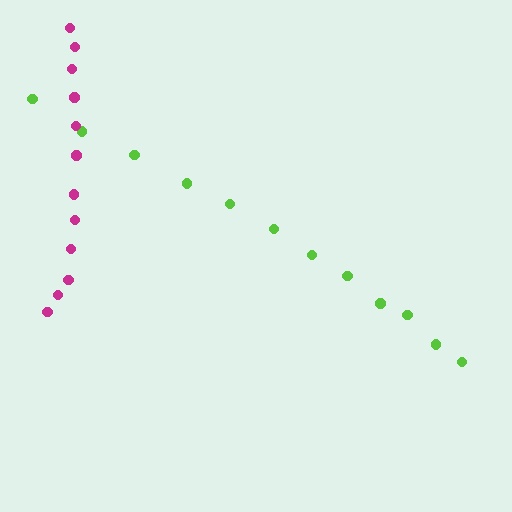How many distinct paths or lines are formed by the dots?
There are 2 distinct paths.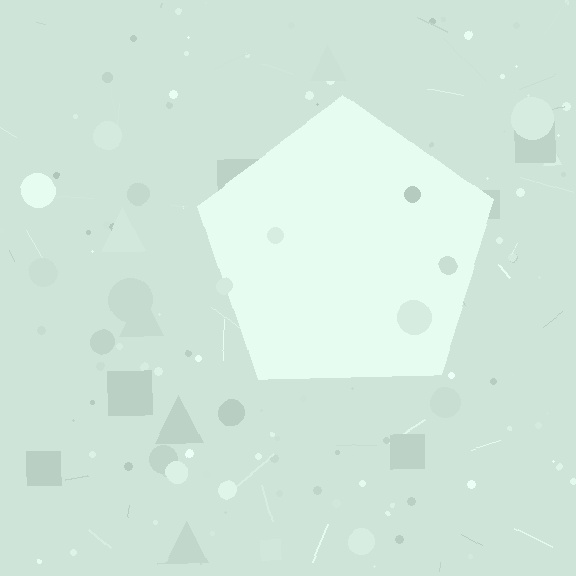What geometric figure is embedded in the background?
A pentagon is embedded in the background.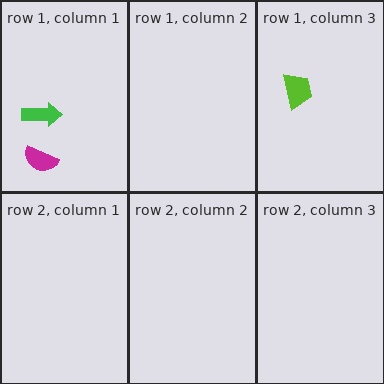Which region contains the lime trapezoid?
The row 1, column 3 region.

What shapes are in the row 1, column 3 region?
The lime trapezoid.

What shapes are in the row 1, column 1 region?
The magenta semicircle, the green arrow.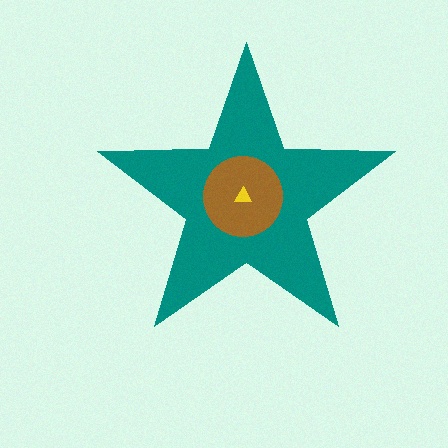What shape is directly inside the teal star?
The brown circle.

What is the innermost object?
The yellow triangle.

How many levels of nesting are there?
3.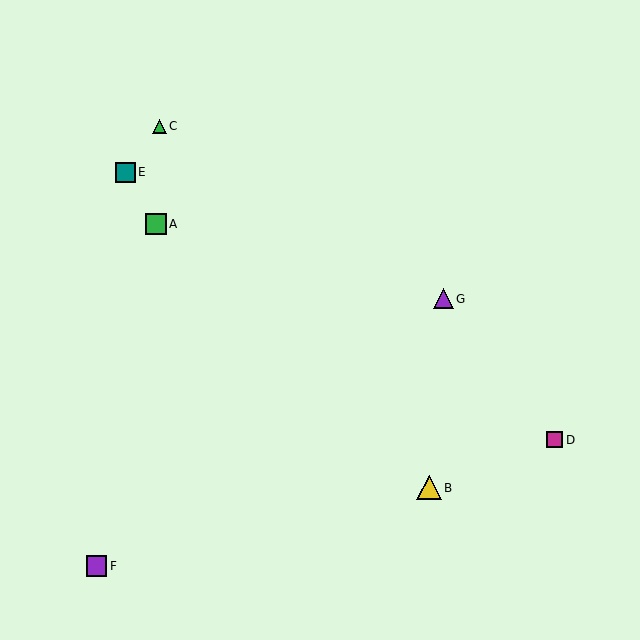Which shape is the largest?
The yellow triangle (labeled B) is the largest.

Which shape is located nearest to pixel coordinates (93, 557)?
The purple square (labeled F) at (96, 566) is nearest to that location.